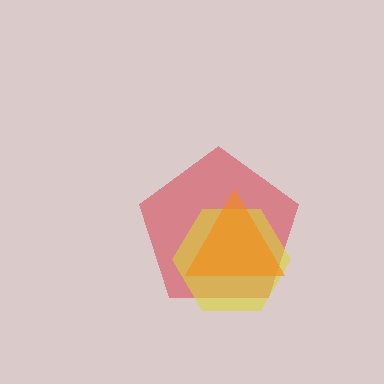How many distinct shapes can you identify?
There are 3 distinct shapes: a red pentagon, a yellow hexagon, an orange triangle.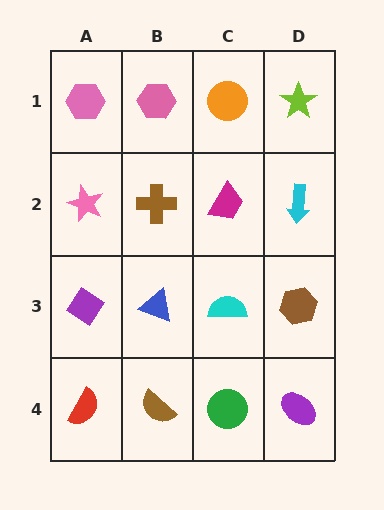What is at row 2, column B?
A brown cross.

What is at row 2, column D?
A cyan arrow.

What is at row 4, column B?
A brown semicircle.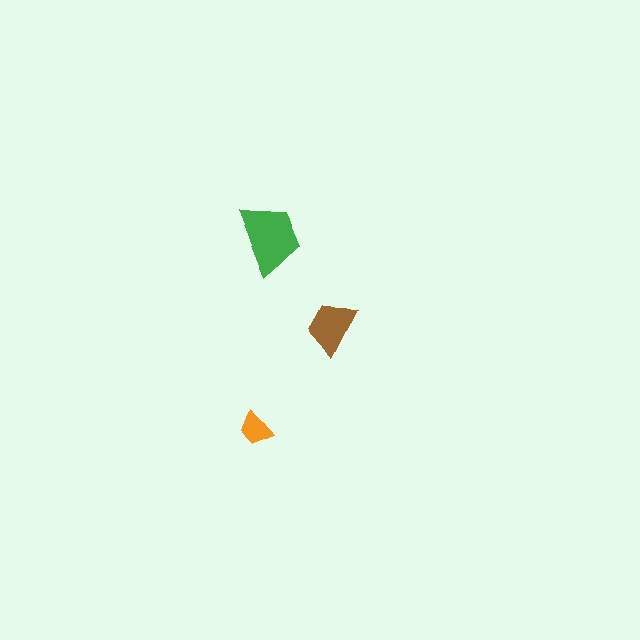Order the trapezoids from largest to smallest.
the green one, the brown one, the orange one.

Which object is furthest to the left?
The orange trapezoid is leftmost.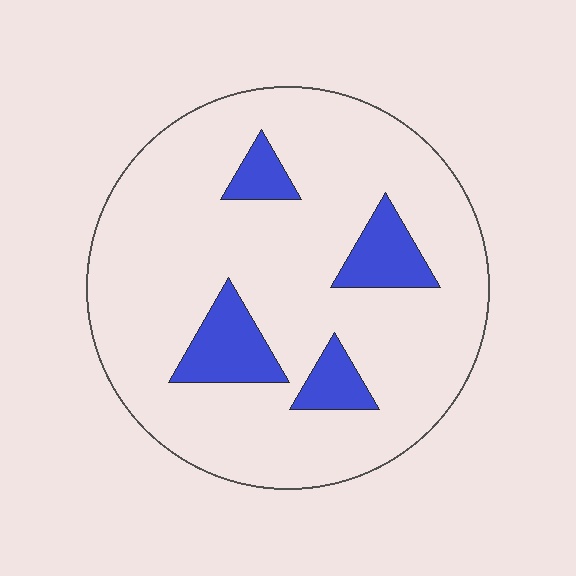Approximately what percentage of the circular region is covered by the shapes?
Approximately 15%.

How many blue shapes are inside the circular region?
4.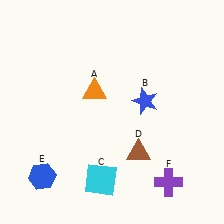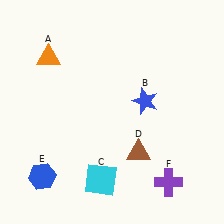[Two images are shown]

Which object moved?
The orange triangle (A) moved left.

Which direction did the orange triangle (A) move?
The orange triangle (A) moved left.